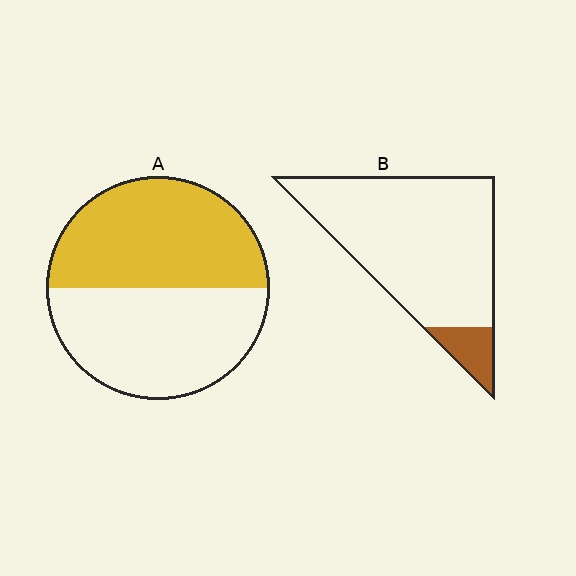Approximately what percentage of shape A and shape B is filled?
A is approximately 50% and B is approximately 10%.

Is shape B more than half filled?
No.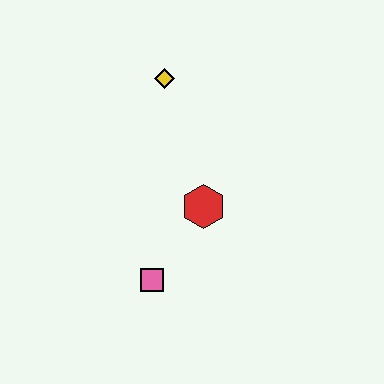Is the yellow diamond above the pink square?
Yes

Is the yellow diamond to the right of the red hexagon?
No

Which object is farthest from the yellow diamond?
The pink square is farthest from the yellow diamond.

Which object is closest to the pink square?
The red hexagon is closest to the pink square.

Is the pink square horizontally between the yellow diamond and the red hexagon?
No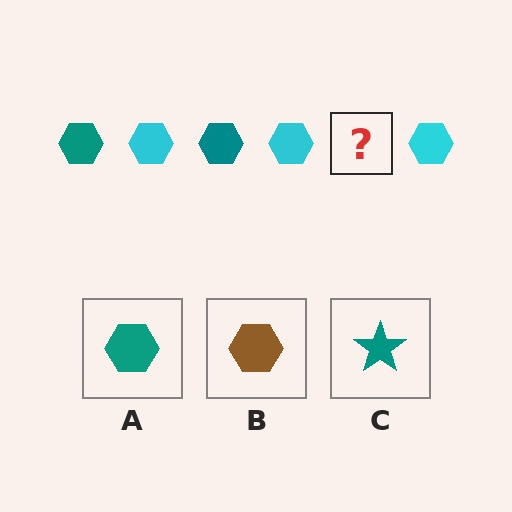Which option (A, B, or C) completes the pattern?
A.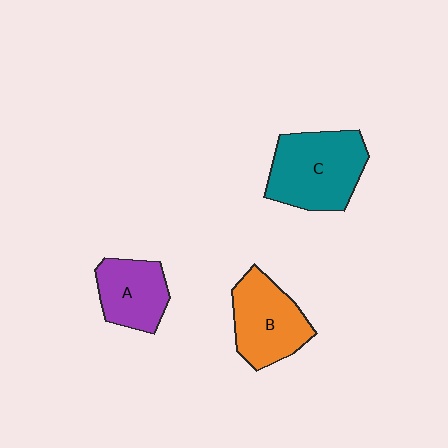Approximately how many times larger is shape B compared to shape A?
Approximately 1.2 times.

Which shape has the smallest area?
Shape A (purple).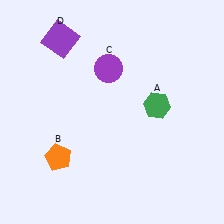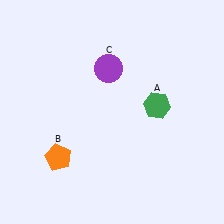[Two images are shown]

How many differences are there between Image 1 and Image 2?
There is 1 difference between the two images.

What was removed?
The purple square (D) was removed in Image 2.